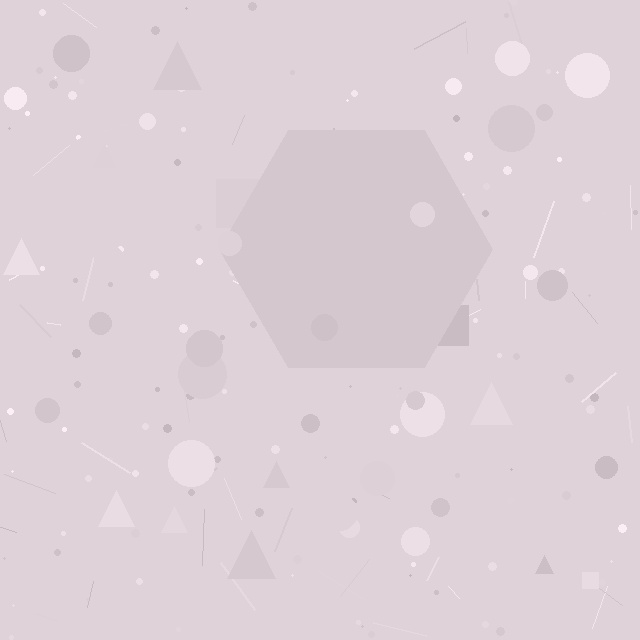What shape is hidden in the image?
A hexagon is hidden in the image.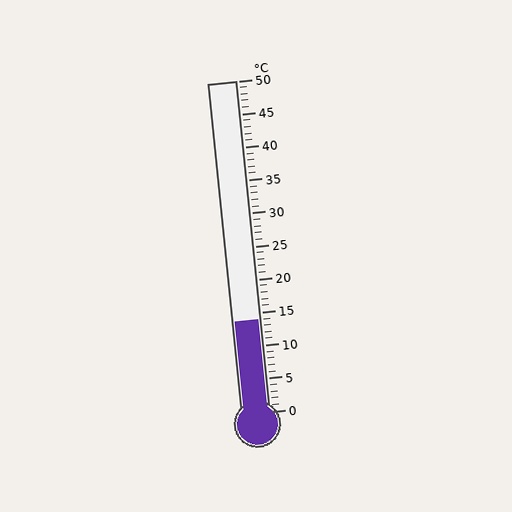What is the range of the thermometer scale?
The thermometer scale ranges from 0°C to 50°C.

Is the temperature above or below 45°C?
The temperature is below 45°C.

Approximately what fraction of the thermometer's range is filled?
The thermometer is filled to approximately 30% of its range.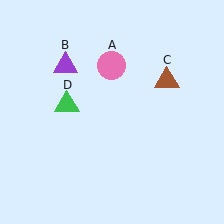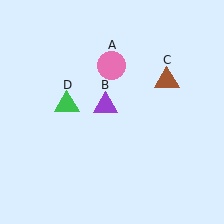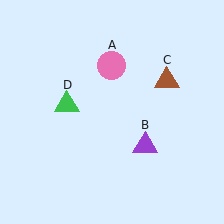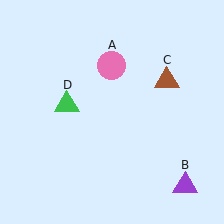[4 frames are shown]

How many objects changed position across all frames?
1 object changed position: purple triangle (object B).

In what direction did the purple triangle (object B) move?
The purple triangle (object B) moved down and to the right.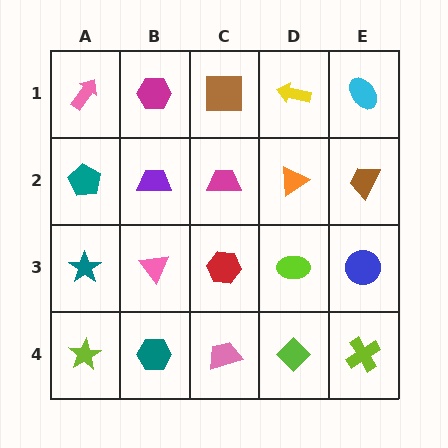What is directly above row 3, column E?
A brown trapezoid.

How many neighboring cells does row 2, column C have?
4.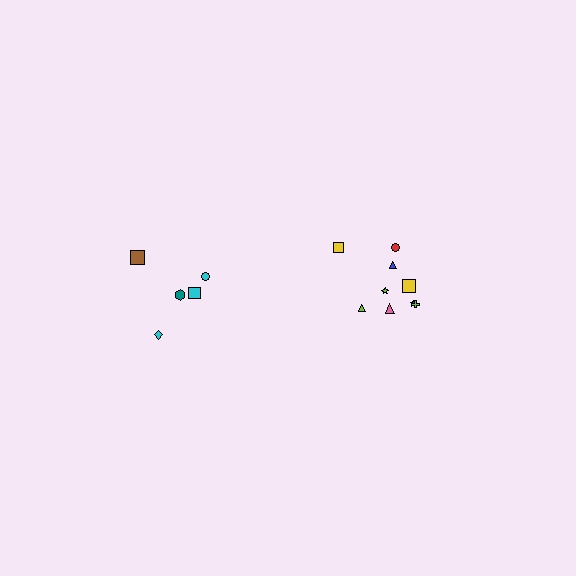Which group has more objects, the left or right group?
The right group.